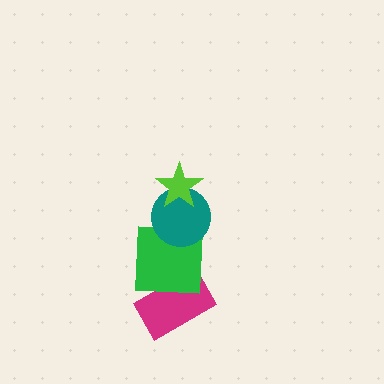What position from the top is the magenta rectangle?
The magenta rectangle is 4th from the top.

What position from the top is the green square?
The green square is 3rd from the top.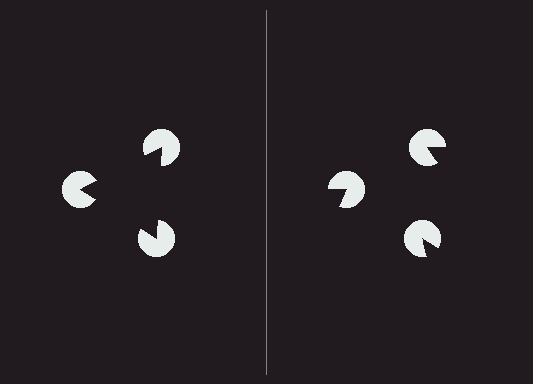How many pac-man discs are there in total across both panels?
6 — 3 on each side.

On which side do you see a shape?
An illusory triangle appears on the left side. On the right side the wedge cuts are rotated, so no coherent shape forms.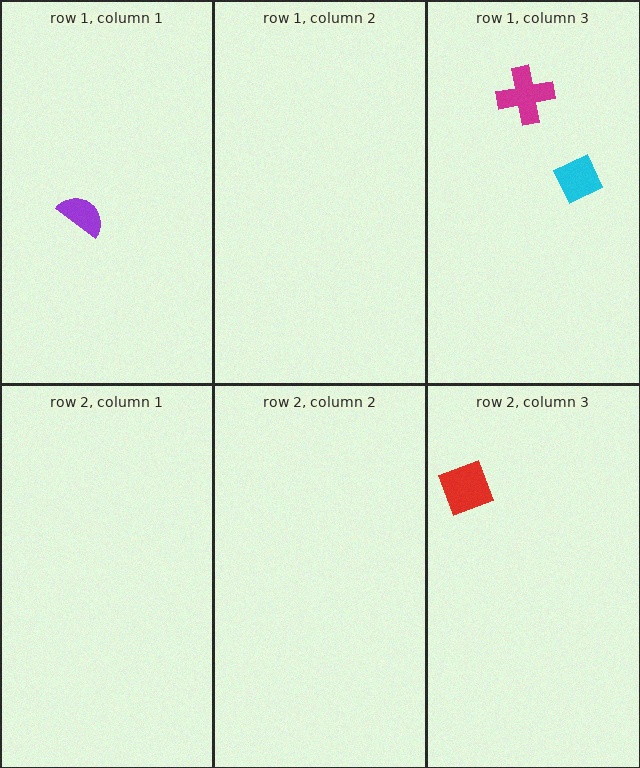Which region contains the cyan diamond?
The row 1, column 3 region.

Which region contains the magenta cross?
The row 1, column 3 region.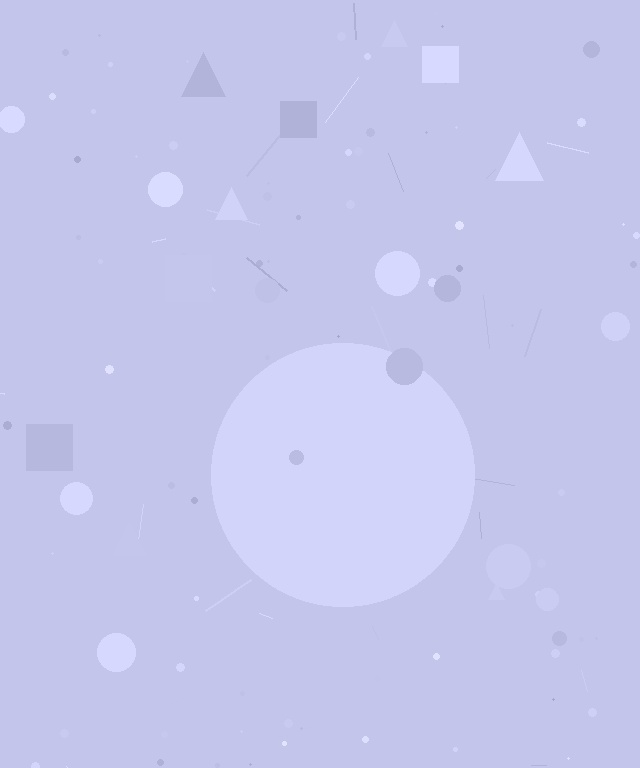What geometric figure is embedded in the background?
A circle is embedded in the background.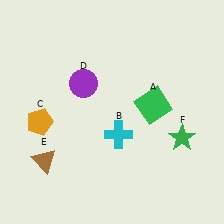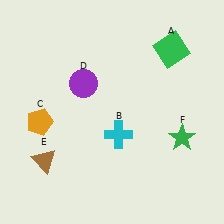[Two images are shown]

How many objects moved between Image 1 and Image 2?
1 object moved between the two images.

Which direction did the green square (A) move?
The green square (A) moved up.